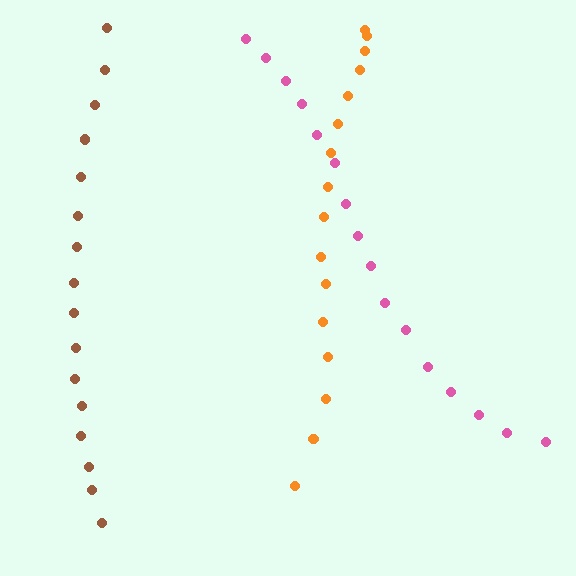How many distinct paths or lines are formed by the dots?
There are 3 distinct paths.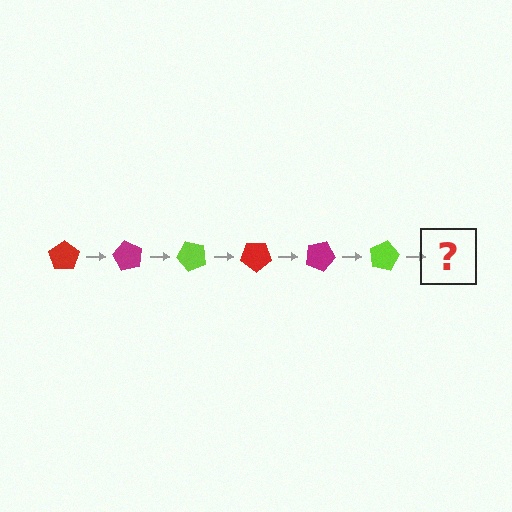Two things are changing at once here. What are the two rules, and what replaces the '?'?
The two rules are that it rotates 60 degrees each step and the color cycles through red, magenta, and lime. The '?' should be a red pentagon, rotated 360 degrees from the start.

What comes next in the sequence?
The next element should be a red pentagon, rotated 360 degrees from the start.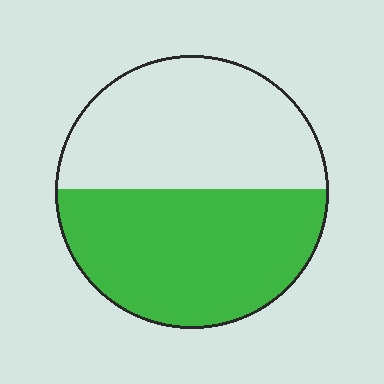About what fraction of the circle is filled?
About one half (1/2).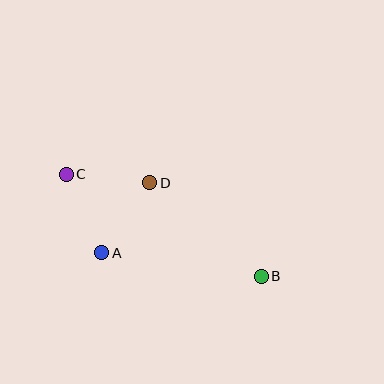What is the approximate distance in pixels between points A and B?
The distance between A and B is approximately 161 pixels.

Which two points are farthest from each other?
Points B and C are farthest from each other.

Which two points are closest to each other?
Points C and D are closest to each other.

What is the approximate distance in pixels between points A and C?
The distance between A and C is approximately 86 pixels.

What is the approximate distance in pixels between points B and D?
The distance between B and D is approximately 145 pixels.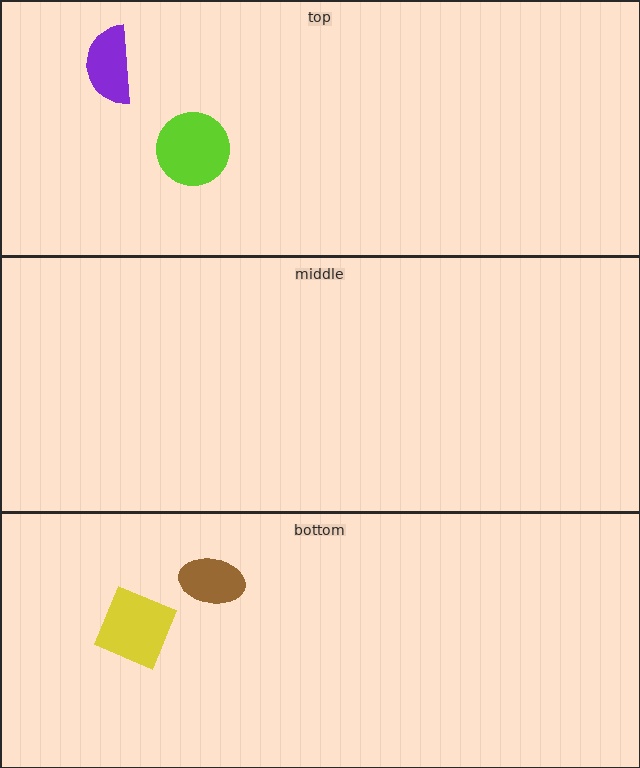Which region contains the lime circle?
The top region.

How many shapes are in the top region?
2.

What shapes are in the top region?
The purple semicircle, the lime circle.